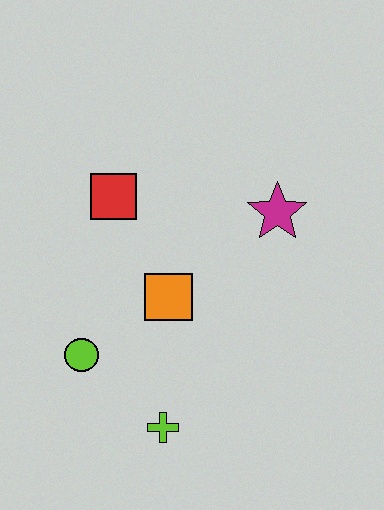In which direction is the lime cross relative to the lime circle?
The lime cross is to the right of the lime circle.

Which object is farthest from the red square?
The lime cross is farthest from the red square.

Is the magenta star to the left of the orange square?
No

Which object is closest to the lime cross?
The lime circle is closest to the lime cross.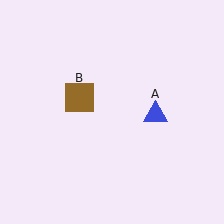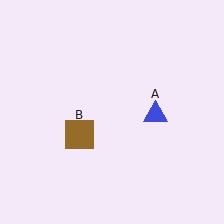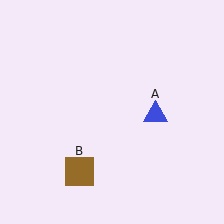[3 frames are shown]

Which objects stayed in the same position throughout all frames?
Blue triangle (object A) remained stationary.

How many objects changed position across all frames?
1 object changed position: brown square (object B).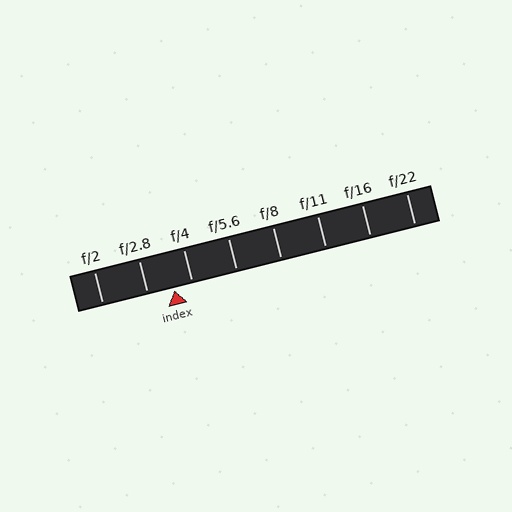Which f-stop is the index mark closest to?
The index mark is closest to f/4.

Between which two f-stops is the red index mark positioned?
The index mark is between f/2.8 and f/4.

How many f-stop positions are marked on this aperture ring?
There are 8 f-stop positions marked.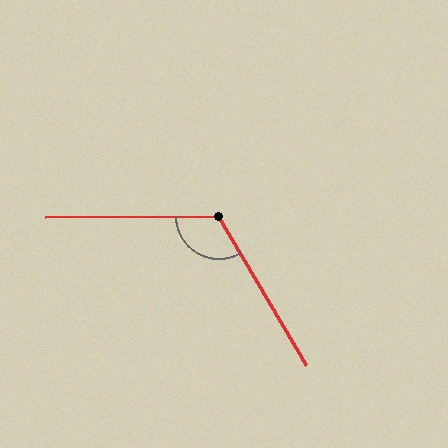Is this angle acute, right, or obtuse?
It is obtuse.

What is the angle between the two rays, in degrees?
Approximately 120 degrees.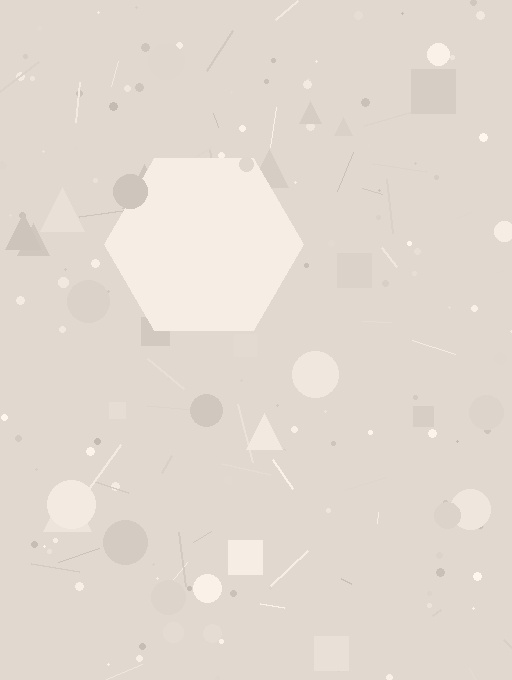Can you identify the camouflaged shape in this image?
The camouflaged shape is a hexagon.